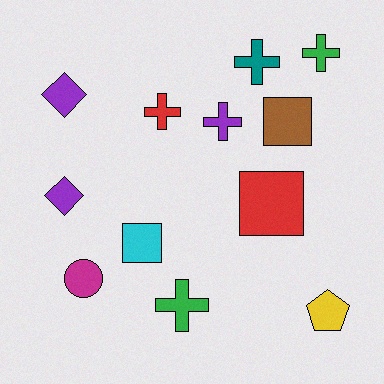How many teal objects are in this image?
There is 1 teal object.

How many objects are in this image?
There are 12 objects.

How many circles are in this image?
There is 1 circle.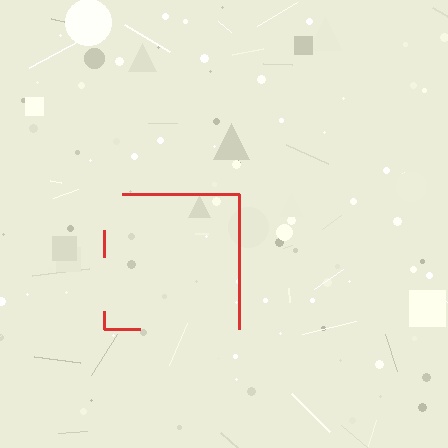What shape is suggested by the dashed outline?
The dashed outline suggests a square.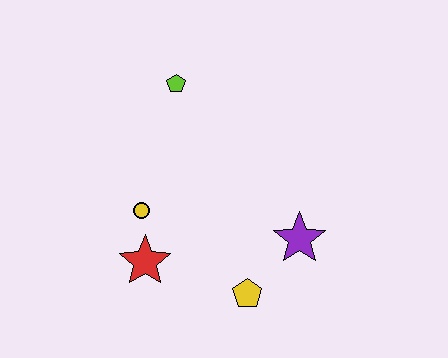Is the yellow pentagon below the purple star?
Yes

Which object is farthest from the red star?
The lime pentagon is farthest from the red star.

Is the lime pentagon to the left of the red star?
No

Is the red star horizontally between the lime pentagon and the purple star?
No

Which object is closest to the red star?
The yellow circle is closest to the red star.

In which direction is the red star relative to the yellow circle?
The red star is below the yellow circle.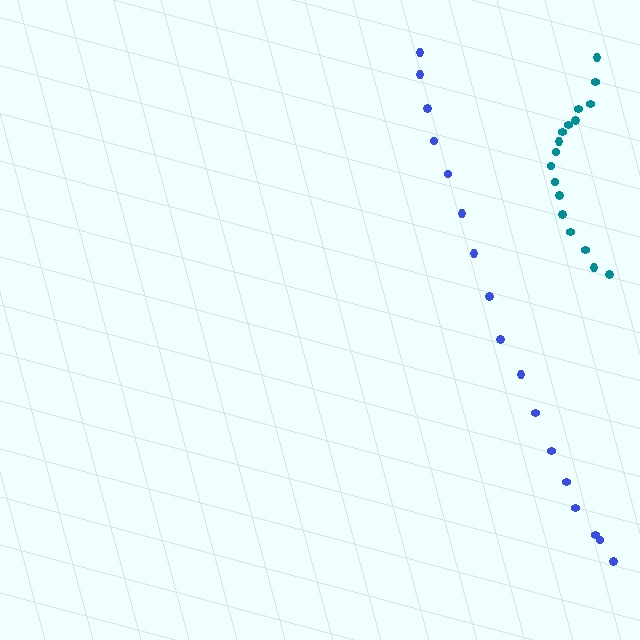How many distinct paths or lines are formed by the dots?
There are 2 distinct paths.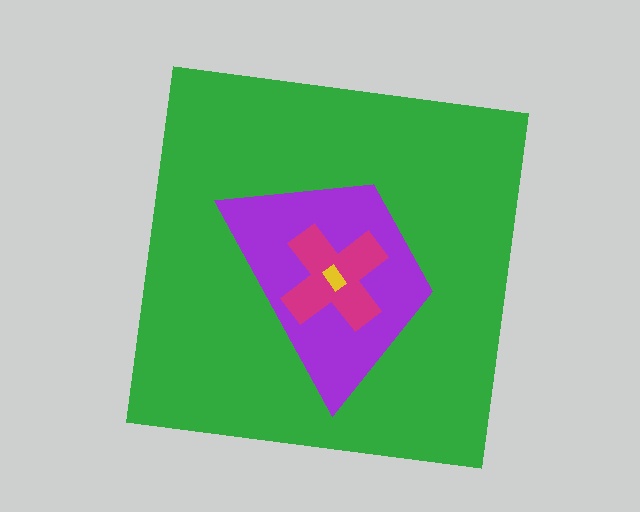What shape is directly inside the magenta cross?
The yellow rectangle.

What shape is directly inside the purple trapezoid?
The magenta cross.